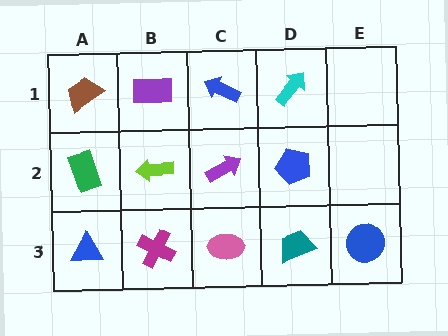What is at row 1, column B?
A purple rectangle.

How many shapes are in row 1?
4 shapes.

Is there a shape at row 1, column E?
No, that cell is empty.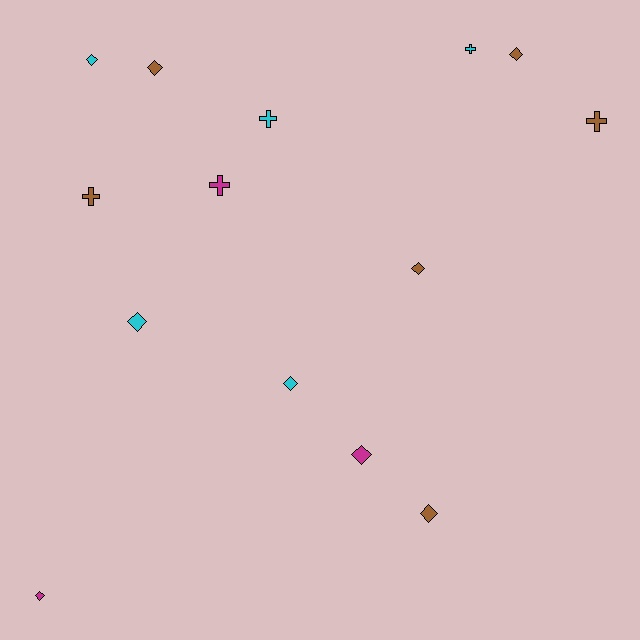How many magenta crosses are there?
There is 1 magenta cross.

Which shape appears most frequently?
Diamond, with 9 objects.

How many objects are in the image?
There are 14 objects.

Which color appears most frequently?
Brown, with 6 objects.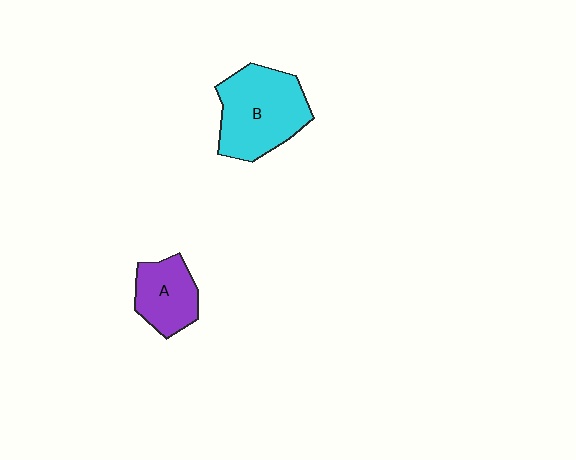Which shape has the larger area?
Shape B (cyan).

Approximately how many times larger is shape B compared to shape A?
Approximately 1.7 times.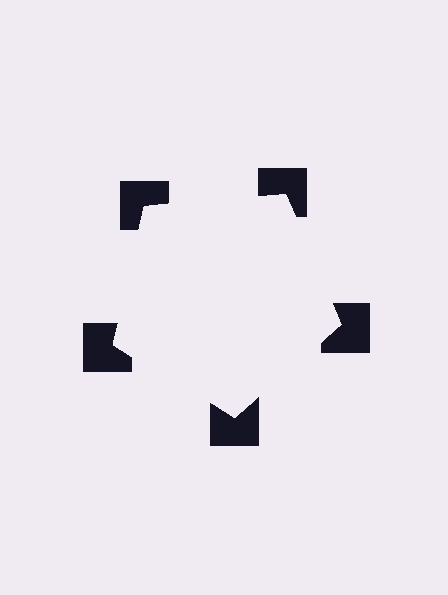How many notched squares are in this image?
There are 5 — one at each vertex of the illusory pentagon.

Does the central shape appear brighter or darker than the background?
It typically appears slightly brighter than the background, even though no actual brightness change is drawn.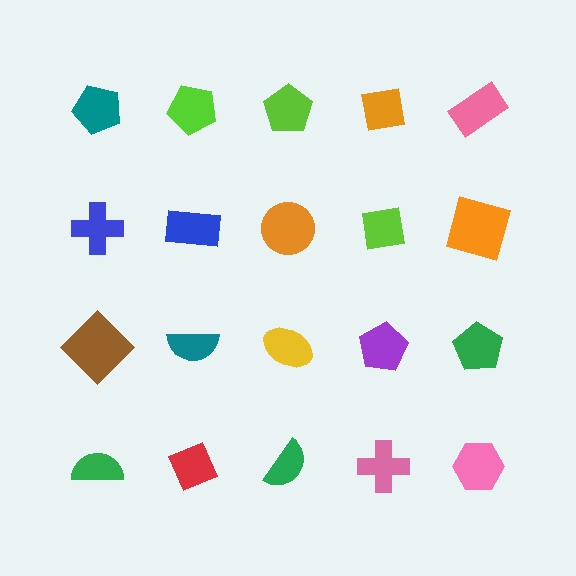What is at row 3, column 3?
A yellow ellipse.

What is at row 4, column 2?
A red diamond.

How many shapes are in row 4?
5 shapes.